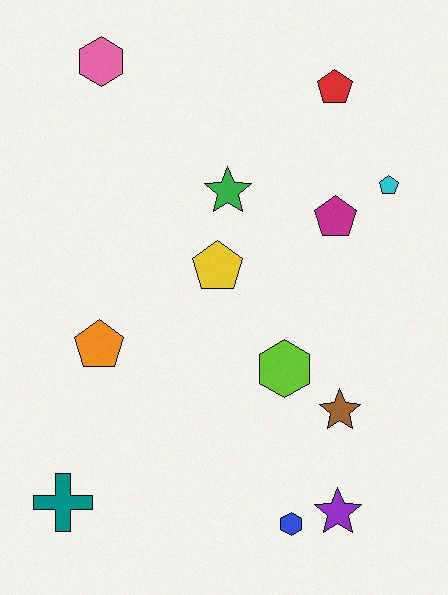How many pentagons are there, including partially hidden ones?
There are 5 pentagons.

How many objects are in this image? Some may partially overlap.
There are 12 objects.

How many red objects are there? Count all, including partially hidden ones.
There is 1 red object.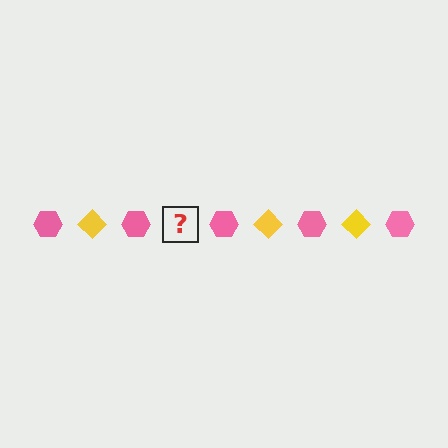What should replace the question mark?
The question mark should be replaced with a yellow diamond.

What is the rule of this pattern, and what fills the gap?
The rule is that the pattern alternates between pink hexagon and yellow diamond. The gap should be filled with a yellow diamond.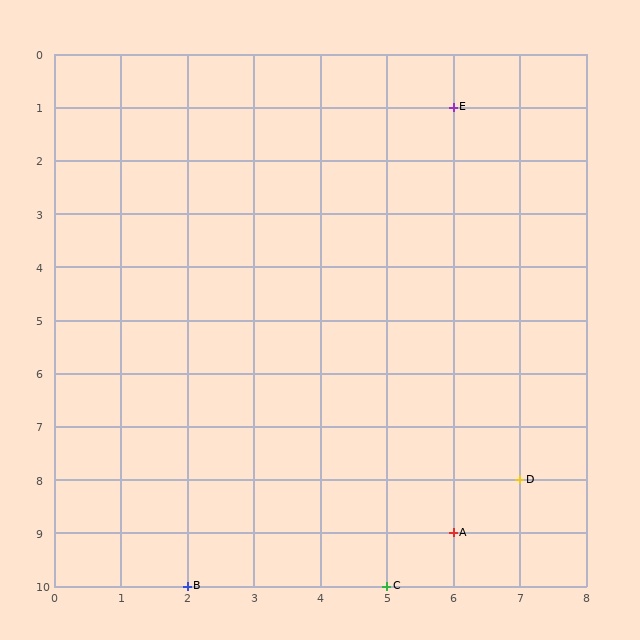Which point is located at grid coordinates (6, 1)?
Point E is at (6, 1).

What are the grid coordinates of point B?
Point B is at grid coordinates (2, 10).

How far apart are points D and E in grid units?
Points D and E are 1 column and 7 rows apart (about 7.1 grid units diagonally).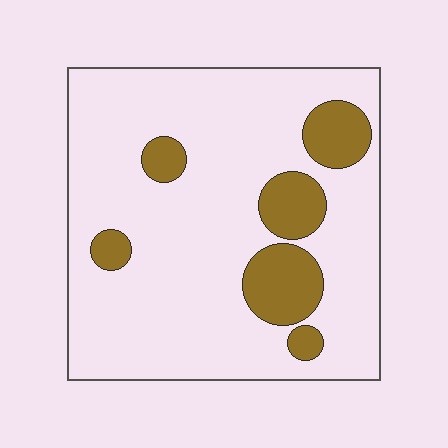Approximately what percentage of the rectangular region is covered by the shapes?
Approximately 15%.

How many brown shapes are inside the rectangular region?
6.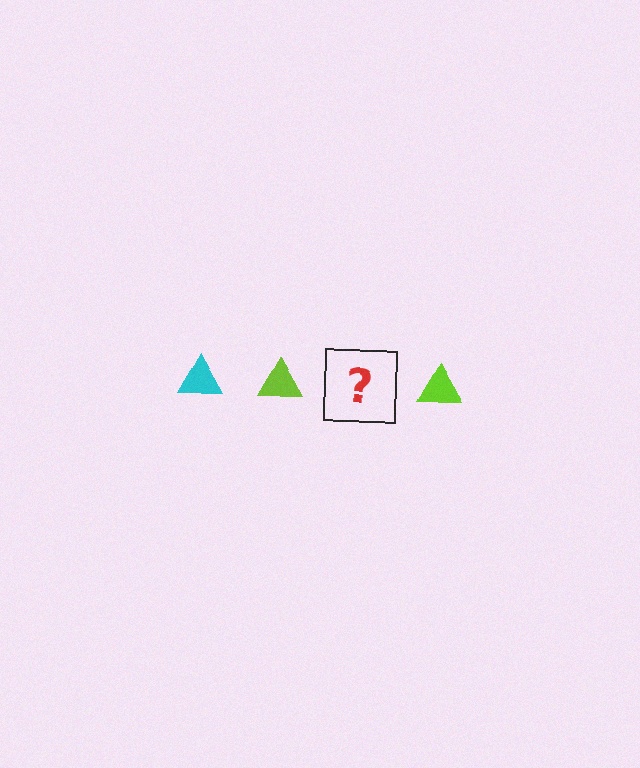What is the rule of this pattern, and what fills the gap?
The rule is that the pattern cycles through cyan, lime triangles. The gap should be filled with a cyan triangle.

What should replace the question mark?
The question mark should be replaced with a cyan triangle.